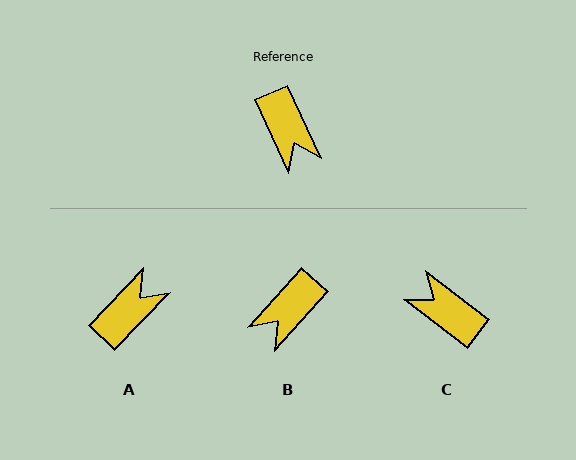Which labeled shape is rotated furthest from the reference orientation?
C, about 152 degrees away.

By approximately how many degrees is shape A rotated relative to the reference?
Approximately 112 degrees counter-clockwise.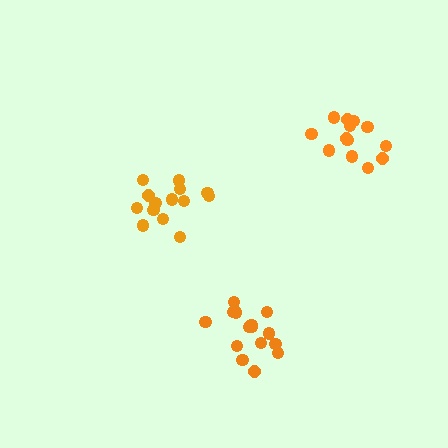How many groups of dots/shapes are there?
There are 3 groups.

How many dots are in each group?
Group 1: 14 dots, Group 2: 13 dots, Group 3: 16 dots (43 total).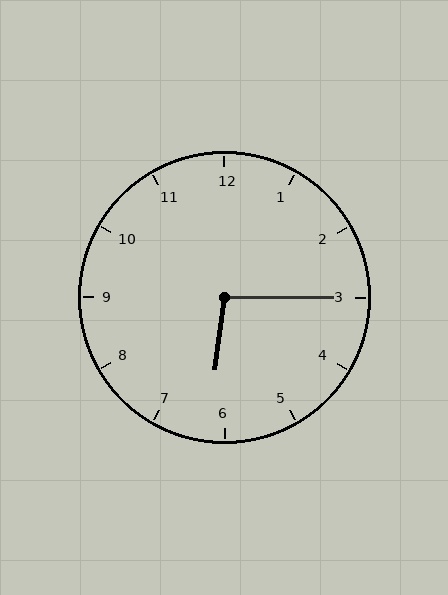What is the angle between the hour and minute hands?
Approximately 98 degrees.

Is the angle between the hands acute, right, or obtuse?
It is obtuse.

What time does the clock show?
6:15.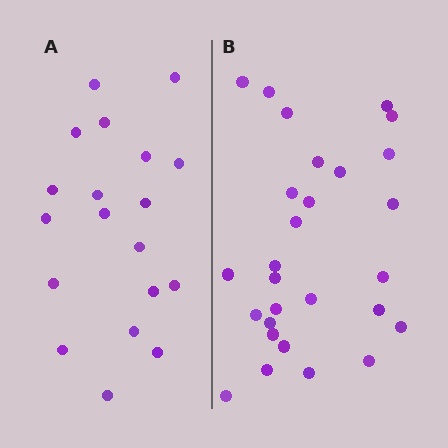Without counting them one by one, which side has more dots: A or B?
Region B (the right region) has more dots.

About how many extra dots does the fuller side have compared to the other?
Region B has roughly 8 or so more dots than region A.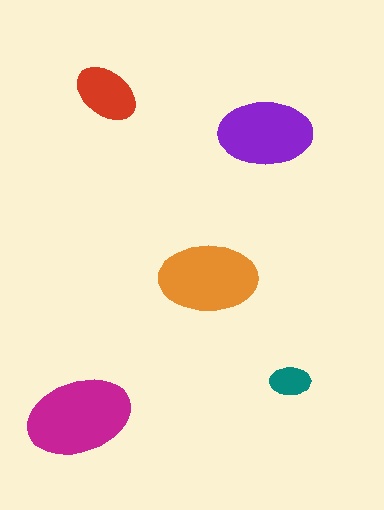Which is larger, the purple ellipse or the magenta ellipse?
The magenta one.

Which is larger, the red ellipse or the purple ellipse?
The purple one.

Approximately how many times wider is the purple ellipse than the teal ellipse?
About 2.5 times wider.